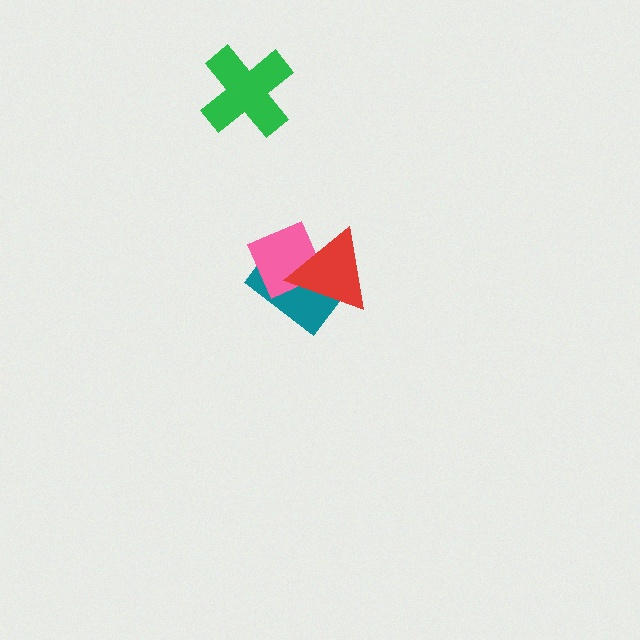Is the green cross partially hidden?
No, no other shape covers it.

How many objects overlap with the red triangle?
2 objects overlap with the red triangle.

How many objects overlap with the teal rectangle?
2 objects overlap with the teal rectangle.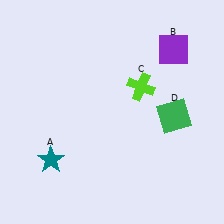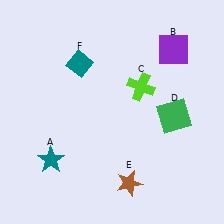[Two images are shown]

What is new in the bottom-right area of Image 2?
A brown star (E) was added in the bottom-right area of Image 2.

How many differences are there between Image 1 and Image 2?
There are 2 differences between the two images.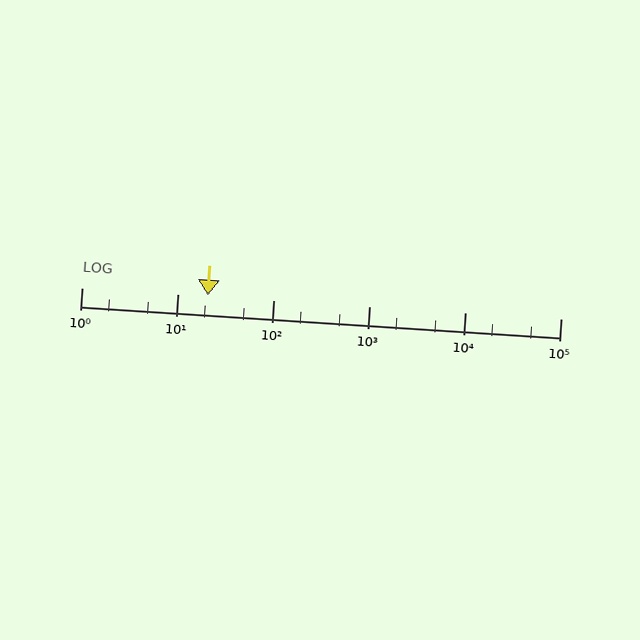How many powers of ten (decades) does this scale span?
The scale spans 5 decades, from 1 to 100000.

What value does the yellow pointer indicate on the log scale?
The pointer indicates approximately 21.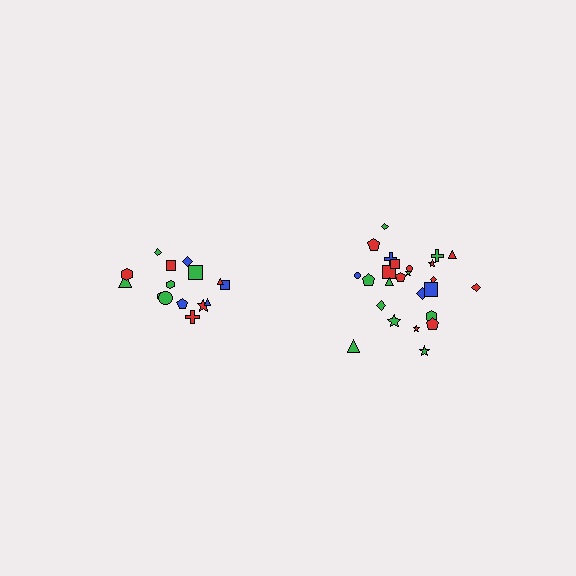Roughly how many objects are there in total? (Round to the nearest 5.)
Roughly 40 objects in total.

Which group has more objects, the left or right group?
The right group.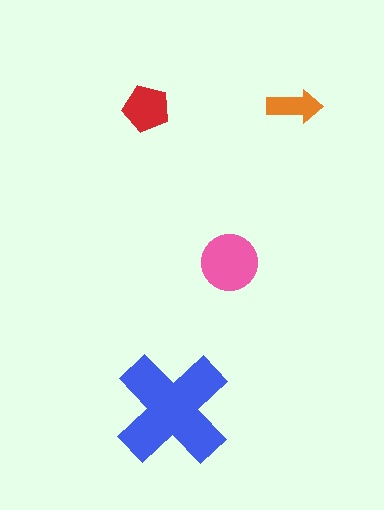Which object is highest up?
The orange arrow is topmost.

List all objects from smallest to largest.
The orange arrow, the red pentagon, the pink circle, the blue cross.